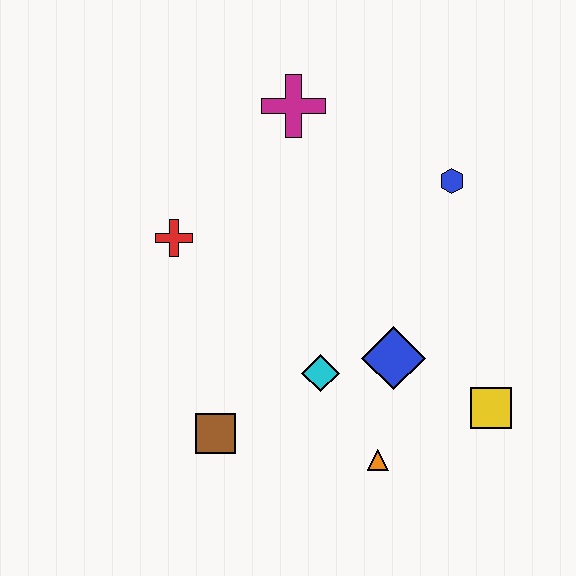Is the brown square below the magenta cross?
Yes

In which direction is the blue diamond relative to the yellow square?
The blue diamond is to the left of the yellow square.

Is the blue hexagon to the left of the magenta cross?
No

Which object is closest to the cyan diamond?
The blue diamond is closest to the cyan diamond.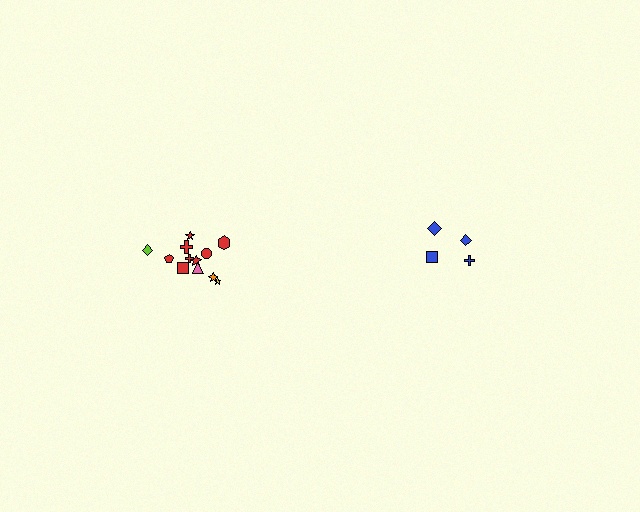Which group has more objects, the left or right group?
The left group.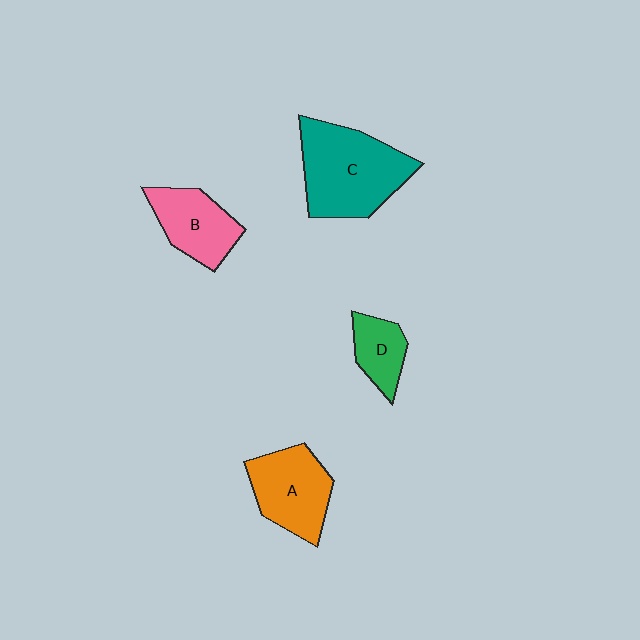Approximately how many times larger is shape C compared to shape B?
Approximately 1.7 times.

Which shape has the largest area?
Shape C (teal).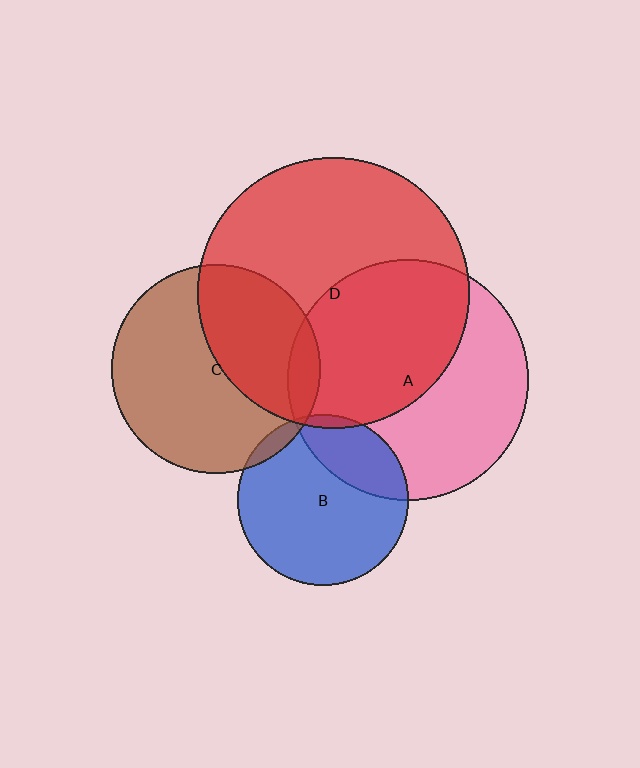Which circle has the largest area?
Circle D (red).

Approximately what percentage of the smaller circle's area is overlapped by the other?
Approximately 25%.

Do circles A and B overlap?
Yes.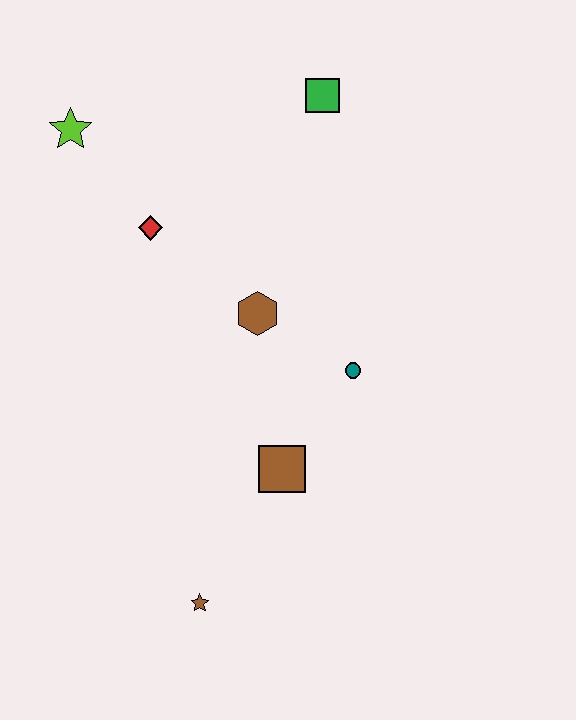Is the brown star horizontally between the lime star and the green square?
Yes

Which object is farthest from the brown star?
The green square is farthest from the brown star.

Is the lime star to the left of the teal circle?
Yes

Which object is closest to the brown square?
The teal circle is closest to the brown square.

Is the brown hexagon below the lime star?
Yes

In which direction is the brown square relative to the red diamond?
The brown square is below the red diamond.